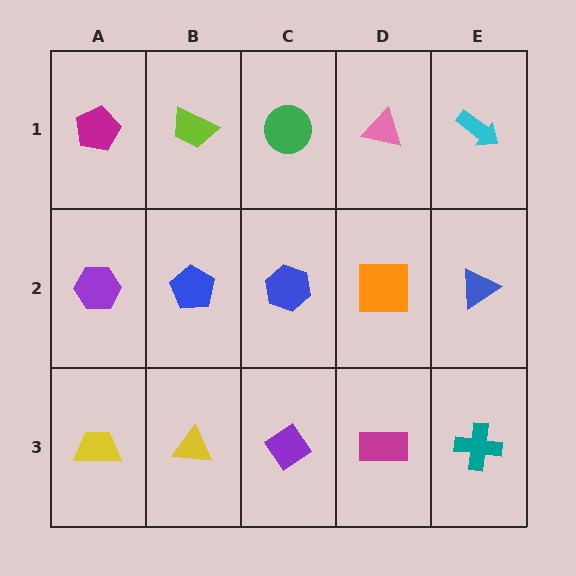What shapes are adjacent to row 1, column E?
A blue triangle (row 2, column E), a pink triangle (row 1, column D).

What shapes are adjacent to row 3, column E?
A blue triangle (row 2, column E), a magenta rectangle (row 3, column D).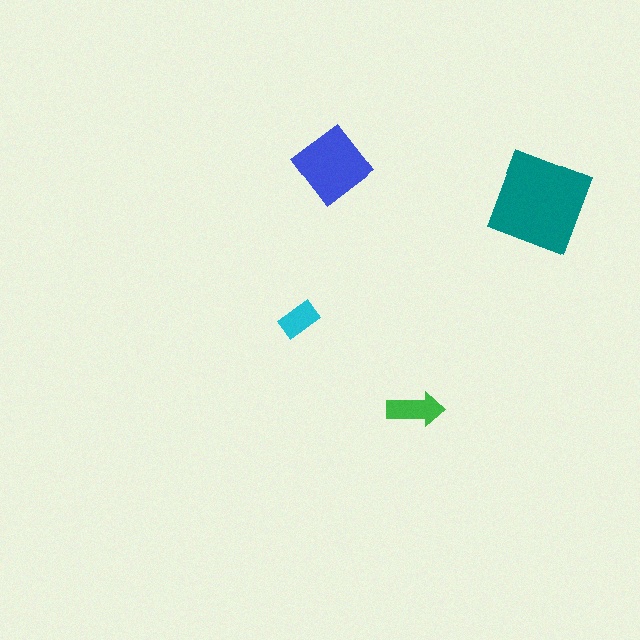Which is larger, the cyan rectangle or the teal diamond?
The teal diamond.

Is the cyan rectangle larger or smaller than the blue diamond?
Smaller.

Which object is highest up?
The blue diamond is topmost.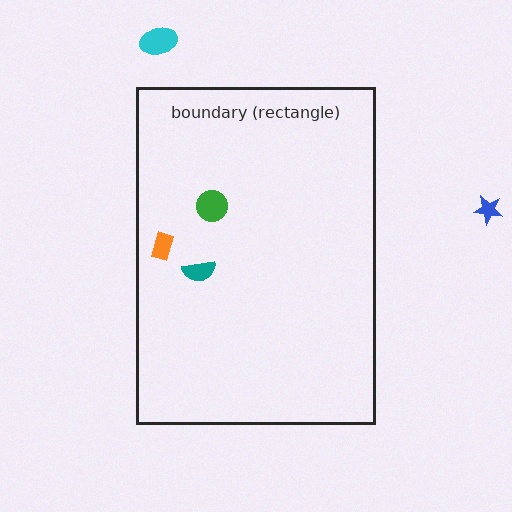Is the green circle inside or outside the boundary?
Inside.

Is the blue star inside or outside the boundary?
Outside.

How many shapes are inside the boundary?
3 inside, 2 outside.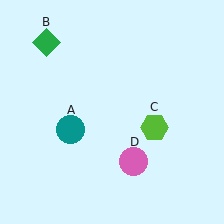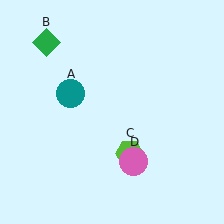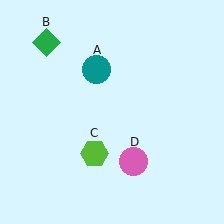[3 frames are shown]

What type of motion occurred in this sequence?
The teal circle (object A), lime hexagon (object C) rotated clockwise around the center of the scene.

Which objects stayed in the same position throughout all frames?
Green diamond (object B) and pink circle (object D) remained stationary.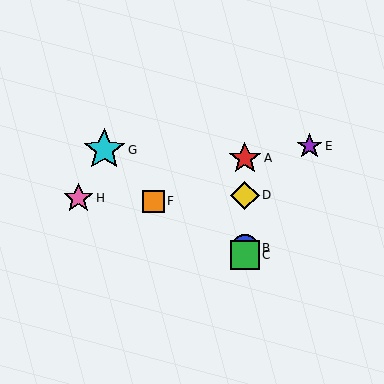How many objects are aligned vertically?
4 objects (A, B, C, D) are aligned vertically.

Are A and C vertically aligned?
Yes, both are at x≈245.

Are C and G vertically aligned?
No, C is at x≈245 and G is at x≈104.